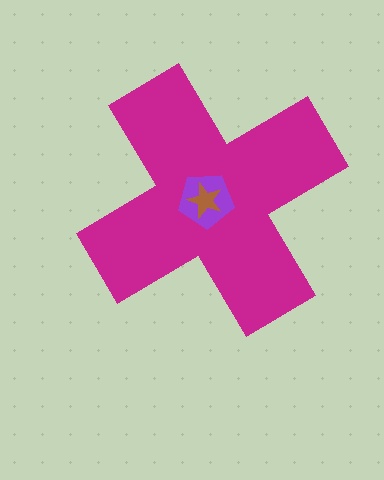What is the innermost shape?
The brown star.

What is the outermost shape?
The magenta cross.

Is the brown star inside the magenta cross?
Yes.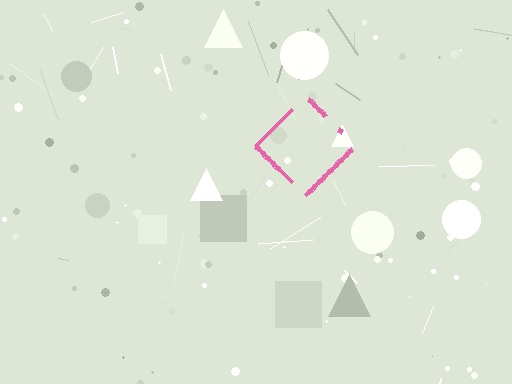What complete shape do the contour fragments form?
The contour fragments form a diamond.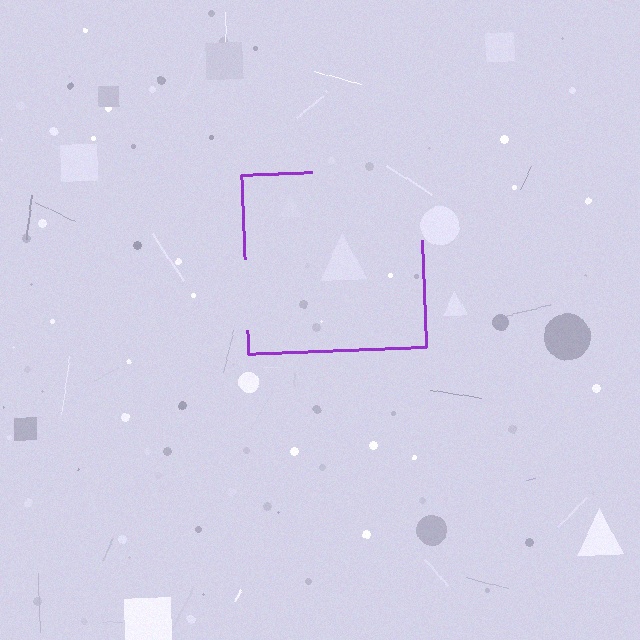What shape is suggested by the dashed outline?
The dashed outline suggests a square.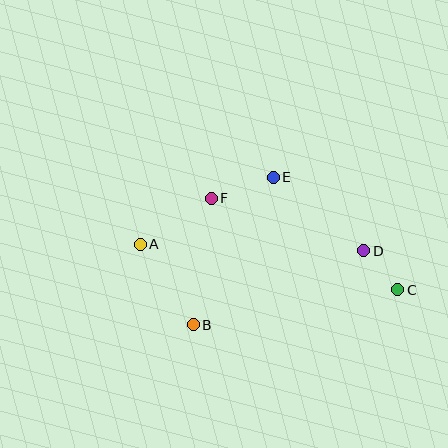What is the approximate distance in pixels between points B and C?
The distance between B and C is approximately 207 pixels.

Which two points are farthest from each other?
Points A and C are farthest from each other.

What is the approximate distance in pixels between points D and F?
The distance between D and F is approximately 161 pixels.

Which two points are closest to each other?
Points C and D are closest to each other.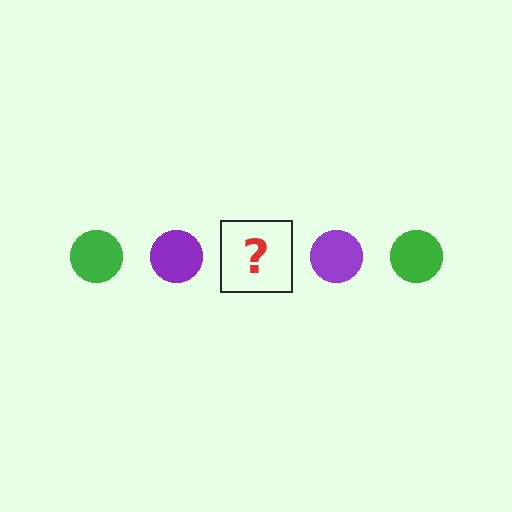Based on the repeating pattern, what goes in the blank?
The blank should be a green circle.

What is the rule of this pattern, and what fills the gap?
The rule is that the pattern cycles through green, purple circles. The gap should be filled with a green circle.